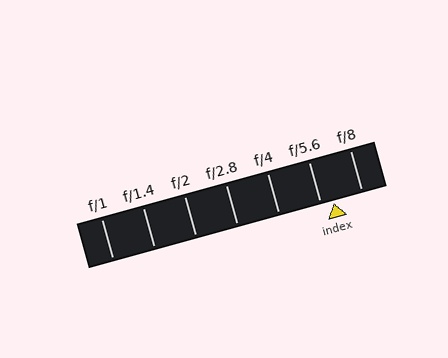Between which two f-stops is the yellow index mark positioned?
The index mark is between f/5.6 and f/8.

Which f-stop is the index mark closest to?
The index mark is closest to f/5.6.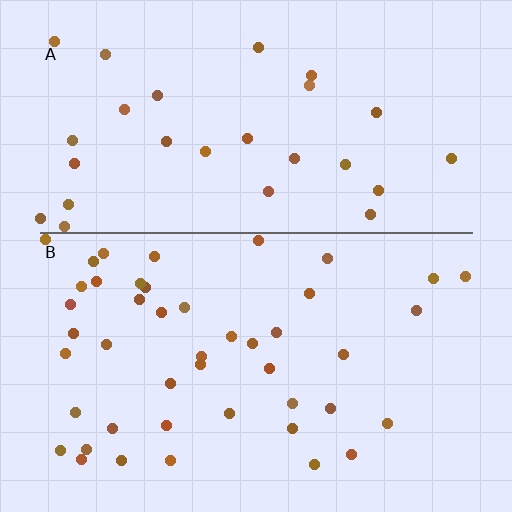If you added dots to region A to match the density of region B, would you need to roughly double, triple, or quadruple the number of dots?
Approximately double.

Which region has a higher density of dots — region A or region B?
B (the bottom).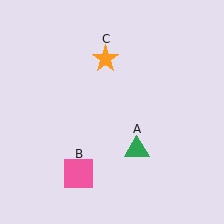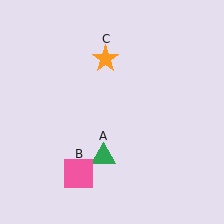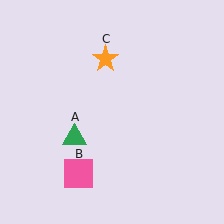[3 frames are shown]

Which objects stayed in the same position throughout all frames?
Pink square (object B) and orange star (object C) remained stationary.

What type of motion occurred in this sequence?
The green triangle (object A) rotated clockwise around the center of the scene.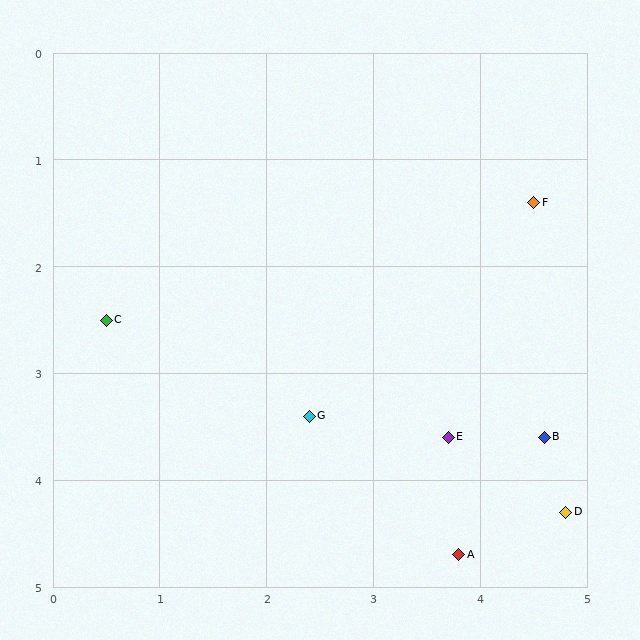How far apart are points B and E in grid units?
Points B and E are about 0.9 grid units apart.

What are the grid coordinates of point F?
Point F is at approximately (4.5, 1.4).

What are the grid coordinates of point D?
Point D is at approximately (4.8, 4.3).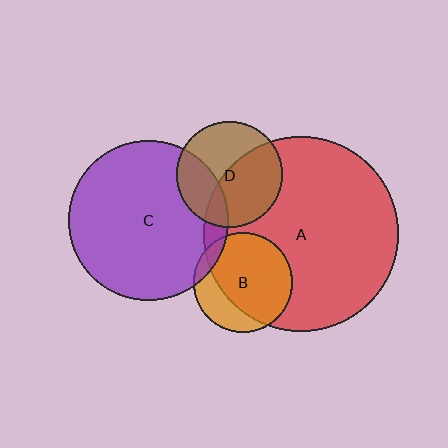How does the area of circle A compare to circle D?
Approximately 3.4 times.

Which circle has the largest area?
Circle A (red).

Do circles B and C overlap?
Yes.